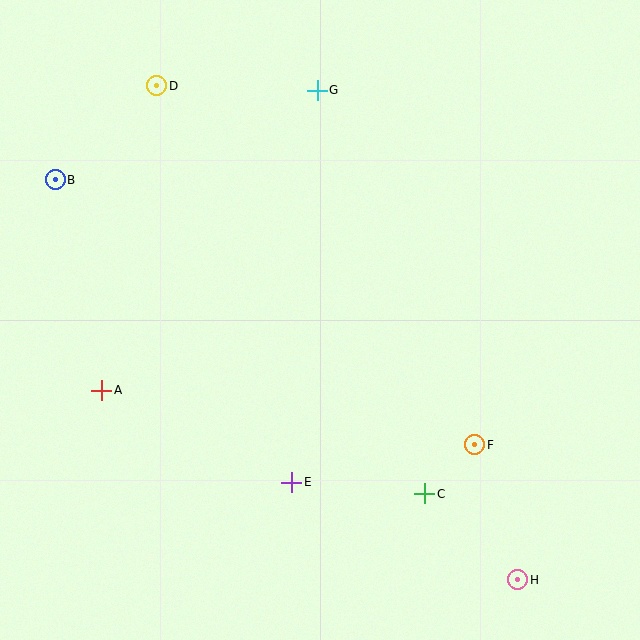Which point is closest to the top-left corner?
Point D is closest to the top-left corner.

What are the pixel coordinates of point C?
Point C is at (425, 494).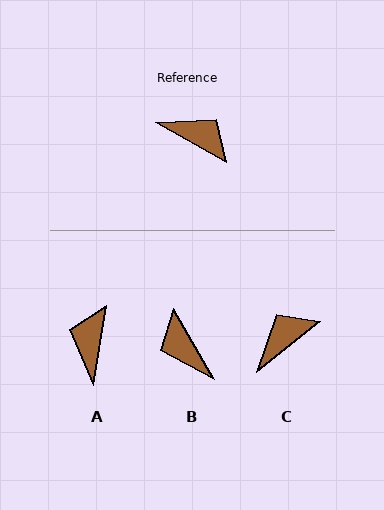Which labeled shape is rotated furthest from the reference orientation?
B, about 149 degrees away.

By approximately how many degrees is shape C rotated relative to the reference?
Approximately 67 degrees counter-clockwise.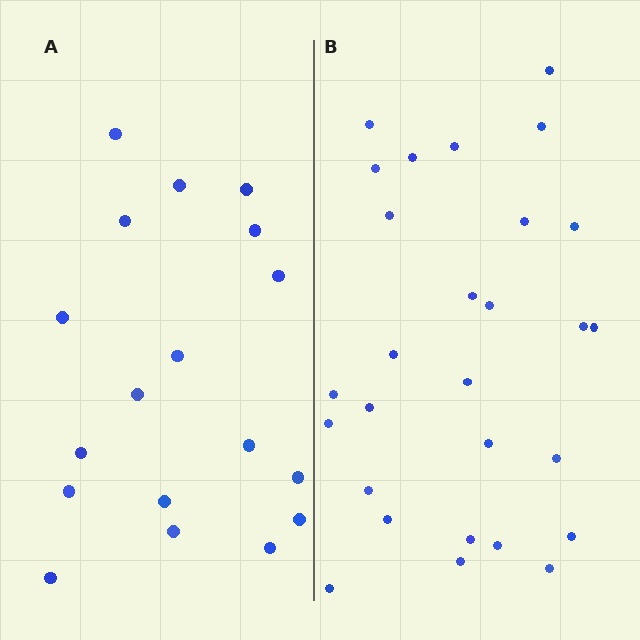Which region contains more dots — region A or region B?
Region B (the right region) has more dots.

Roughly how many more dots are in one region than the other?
Region B has roughly 10 or so more dots than region A.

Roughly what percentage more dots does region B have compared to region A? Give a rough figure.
About 55% more.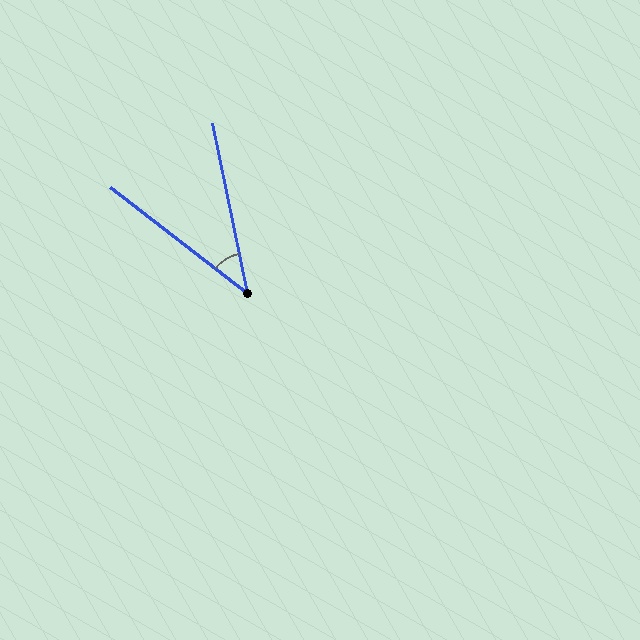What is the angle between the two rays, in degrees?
Approximately 41 degrees.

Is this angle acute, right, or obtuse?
It is acute.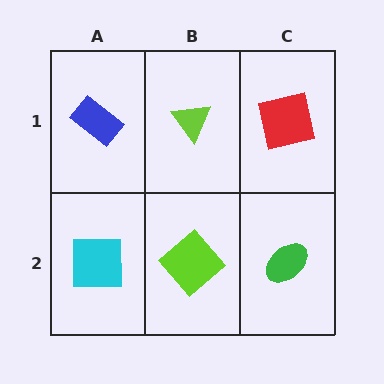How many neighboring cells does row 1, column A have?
2.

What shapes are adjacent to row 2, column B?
A lime triangle (row 1, column B), a cyan square (row 2, column A), a green ellipse (row 2, column C).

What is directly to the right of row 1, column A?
A lime triangle.